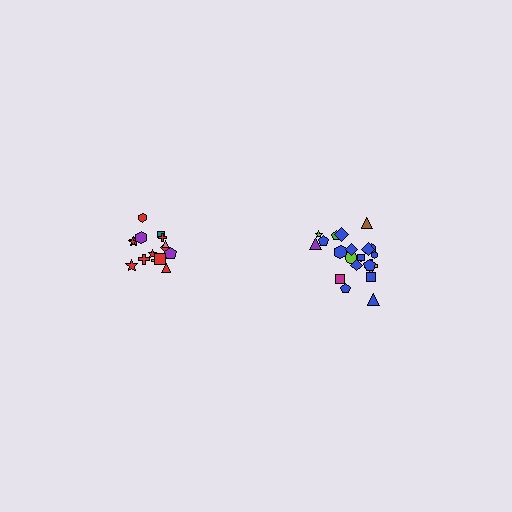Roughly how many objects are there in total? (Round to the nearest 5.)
Roughly 35 objects in total.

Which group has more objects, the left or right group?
The right group.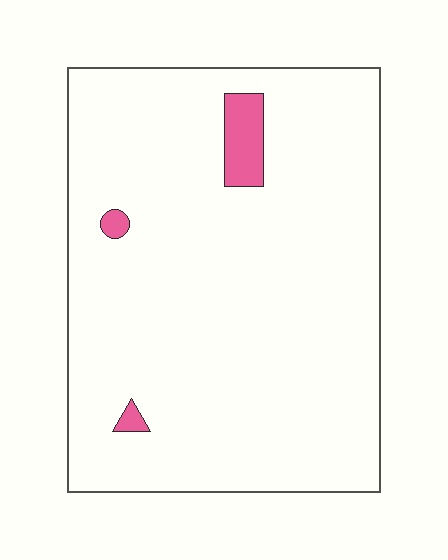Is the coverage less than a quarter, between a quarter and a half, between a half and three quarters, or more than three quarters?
Less than a quarter.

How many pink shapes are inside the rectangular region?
3.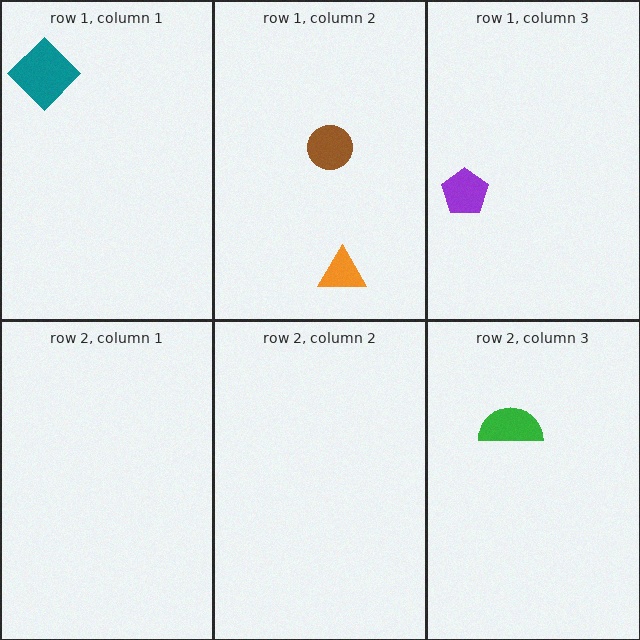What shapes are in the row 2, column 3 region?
The green semicircle.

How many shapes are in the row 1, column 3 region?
1.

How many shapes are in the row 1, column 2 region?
2.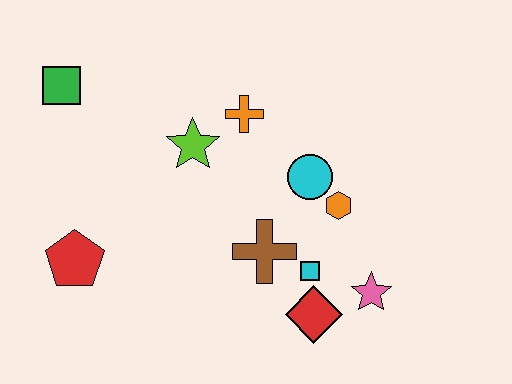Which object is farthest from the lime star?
The pink star is farthest from the lime star.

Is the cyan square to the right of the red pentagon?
Yes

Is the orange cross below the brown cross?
No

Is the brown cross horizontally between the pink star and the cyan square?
No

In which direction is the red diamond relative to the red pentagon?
The red diamond is to the right of the red pentagon.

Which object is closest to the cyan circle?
The orange hexagon is closest to the cyan circle.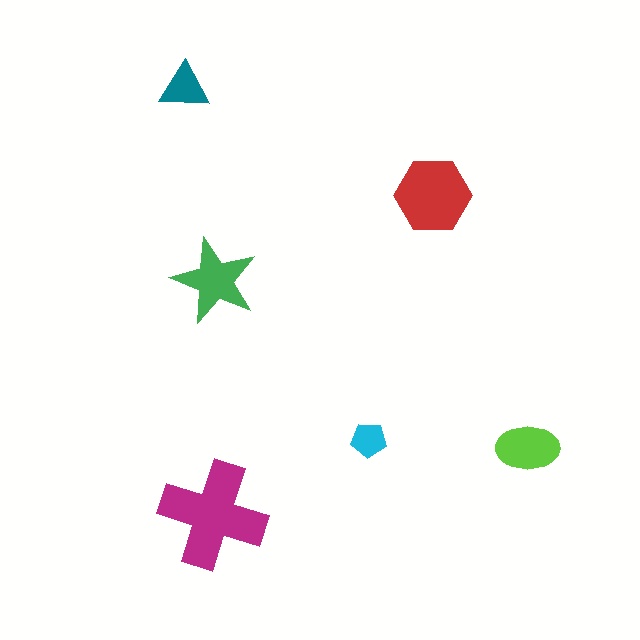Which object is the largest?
The magenta cross.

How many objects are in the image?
There are 6 objects in the image.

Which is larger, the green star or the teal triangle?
The green star.